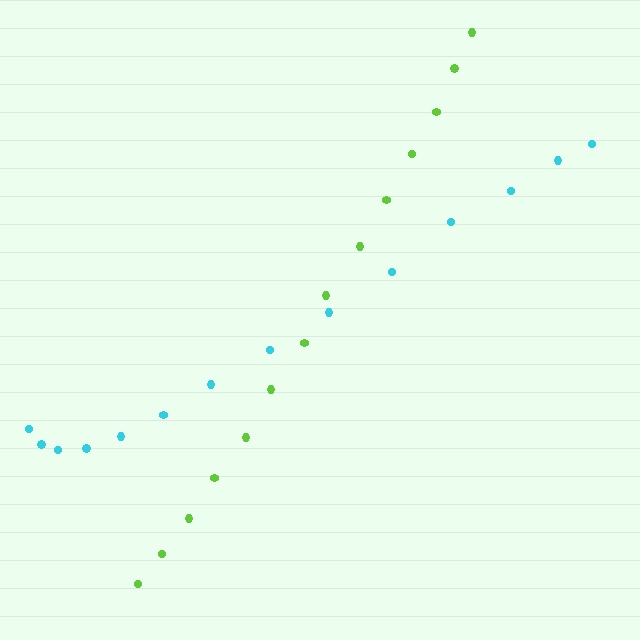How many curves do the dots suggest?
There are 2 distinct paths.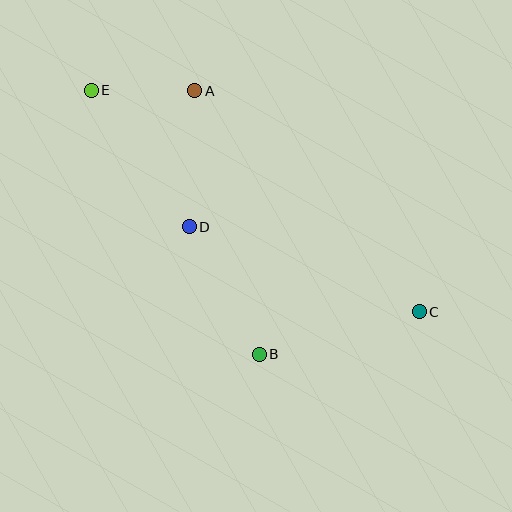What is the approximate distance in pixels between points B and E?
The distance between B and E is approximately 313 pixels.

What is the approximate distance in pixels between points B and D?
The distance between B and D is approximately 145 pixels.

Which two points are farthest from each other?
Points C and E are farthest from each other.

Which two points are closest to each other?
Points A and E are closest to each other.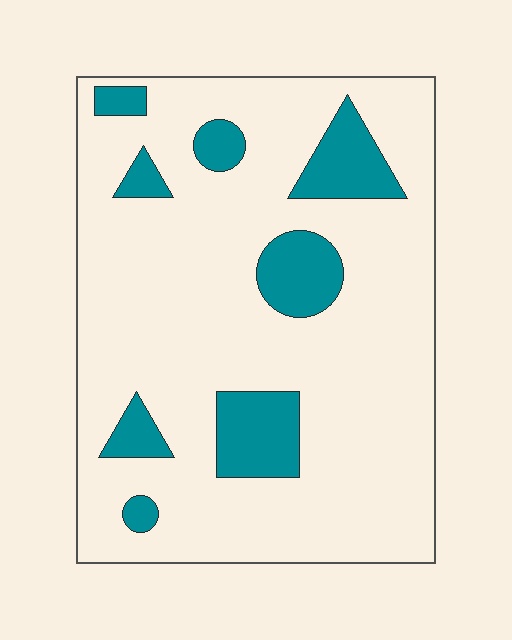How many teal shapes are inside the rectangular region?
8.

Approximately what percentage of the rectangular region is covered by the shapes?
Approximately 15%.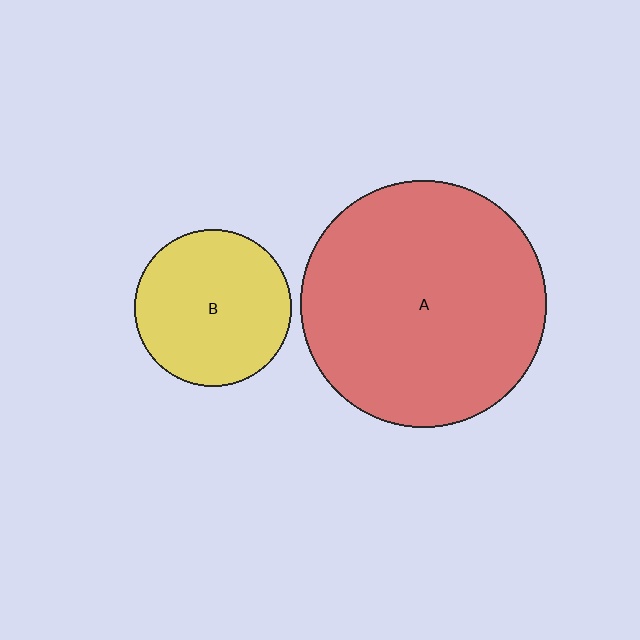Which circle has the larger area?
Circle A (red).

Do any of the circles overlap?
No, none of the circles overlap.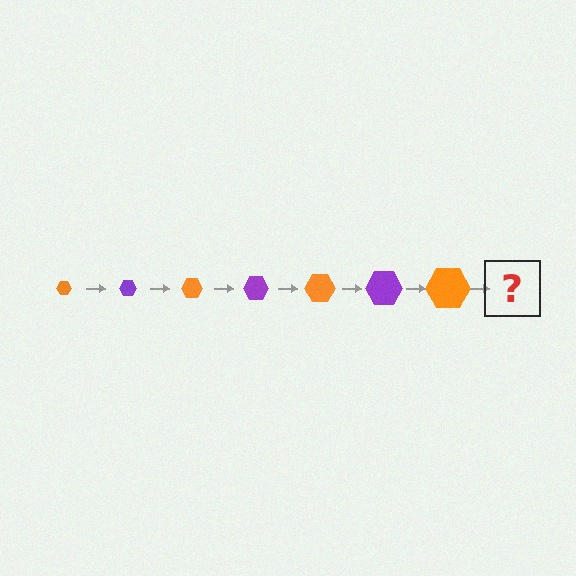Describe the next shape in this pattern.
It should be a purple hexagon, larger than the previous one.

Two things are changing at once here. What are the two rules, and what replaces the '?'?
The two rules are that the hexagon grows larger each step and the color cycles through orange and purple. The '?' should be a purple hexagon, larger than the previous one.